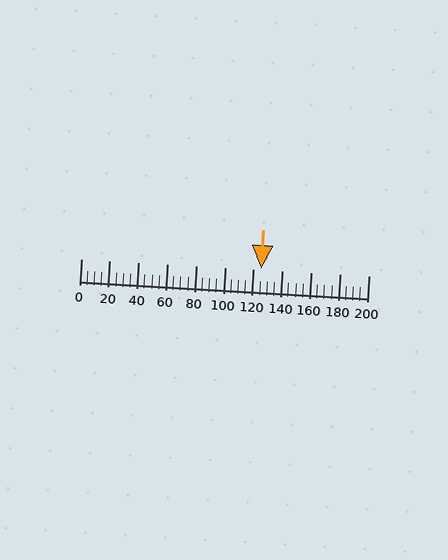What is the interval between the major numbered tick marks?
The major tick marks are spaced 20 units apart.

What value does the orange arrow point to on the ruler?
The orange arrow points to approximately 125.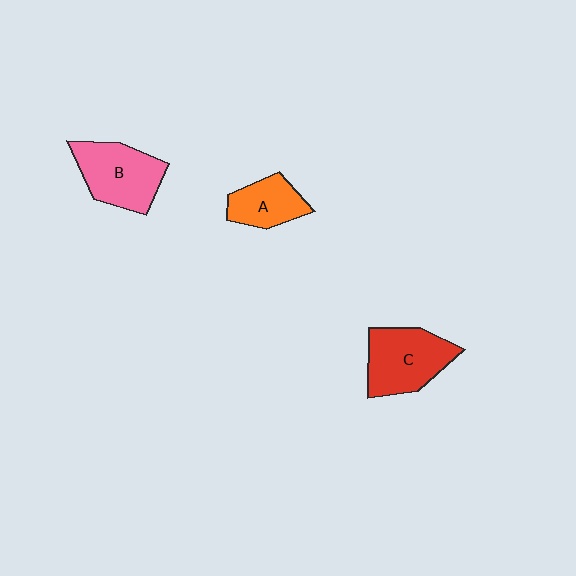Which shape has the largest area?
Shape C (red).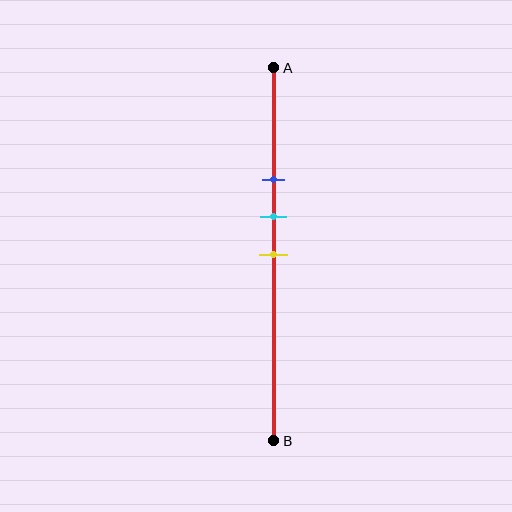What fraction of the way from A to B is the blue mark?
The blue mark is approximately 30% (0.3) of the way from A to B.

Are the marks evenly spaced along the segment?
Yes, the marks are approximately evenly spaced.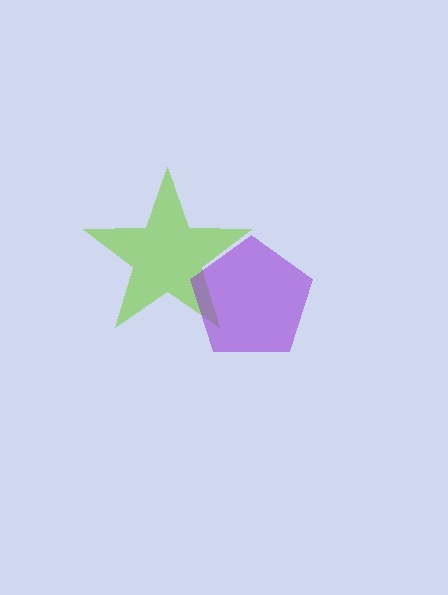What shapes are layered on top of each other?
The layered shapes are: a lime star, a purple pentagon.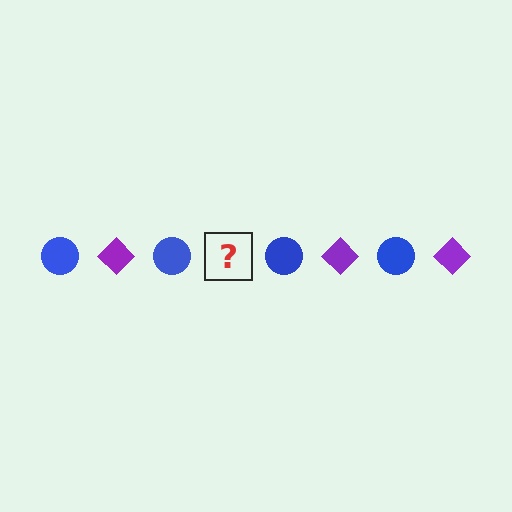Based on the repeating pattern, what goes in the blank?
The blank should be a purple diamond.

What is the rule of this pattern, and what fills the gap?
The rule is that the pattern alternates between blue circle and purple diamond. The gap should be filled with a purple diamond.